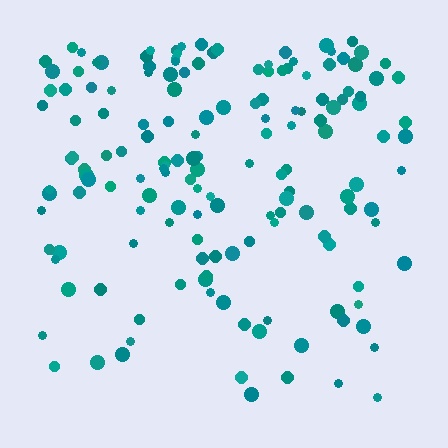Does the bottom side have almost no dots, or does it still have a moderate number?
Still a moderate number, just noticeably fewer than the top.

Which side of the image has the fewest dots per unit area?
The bottom.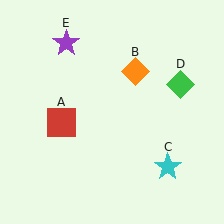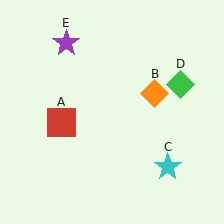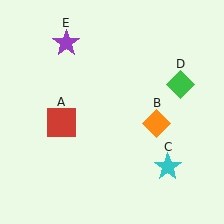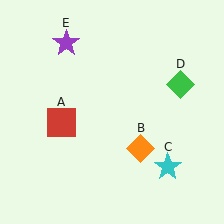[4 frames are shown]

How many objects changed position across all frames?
1 object changed position: orange diamond (object B).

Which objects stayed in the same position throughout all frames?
Red square (object A) and cyan star (object C) and green diamond (object D) and purple star (object E) remained stationary.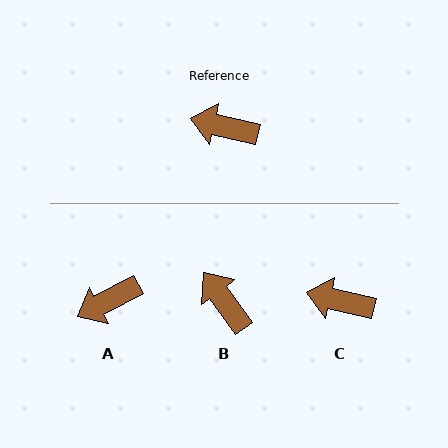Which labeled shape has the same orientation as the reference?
C.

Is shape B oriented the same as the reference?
No, it is off by about 41 degrees.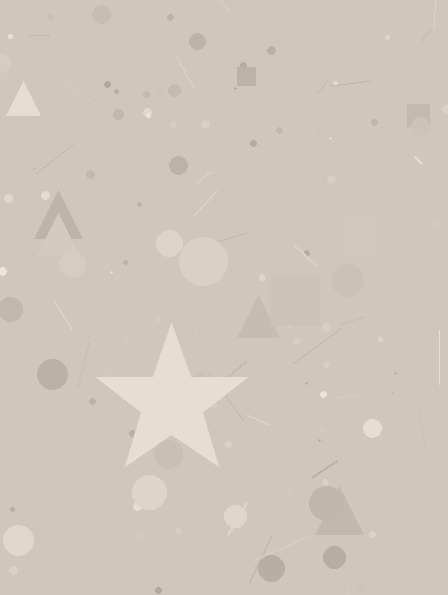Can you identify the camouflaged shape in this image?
The camouflaged shape is a star.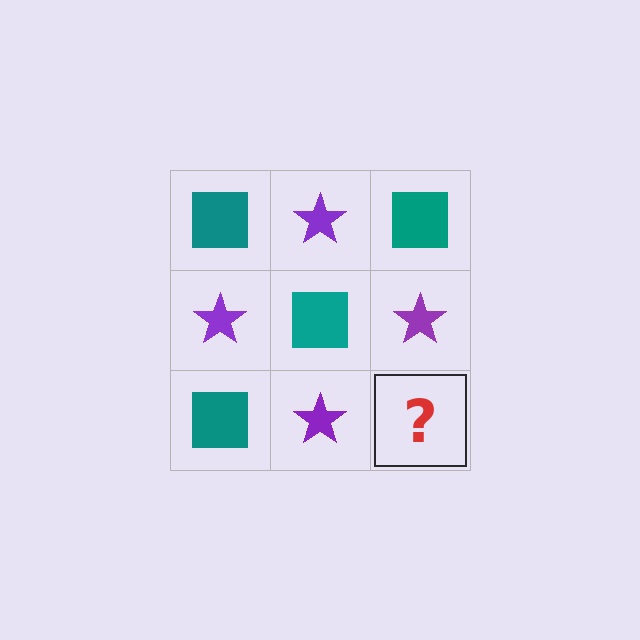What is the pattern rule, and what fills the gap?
The rule is that it alternates teal square and purple star in a checkerboard pattern. The gap should be filled with a teal square.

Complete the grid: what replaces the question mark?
The question mark should be replaced with a teal square.